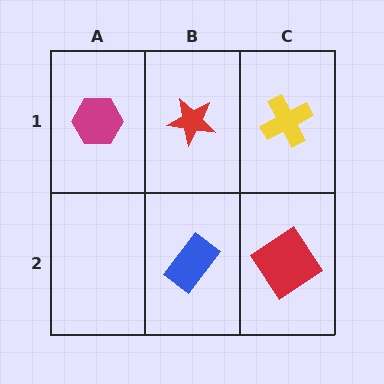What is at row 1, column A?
A magenta hexagon.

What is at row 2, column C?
A red diamond.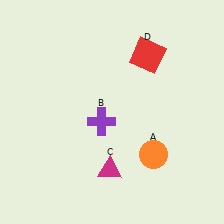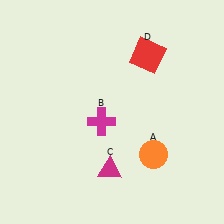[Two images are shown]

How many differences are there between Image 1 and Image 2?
There is 1 difference between the two images.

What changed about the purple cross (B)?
In Image 1, B is purple. In Image 2, it changed to magenta.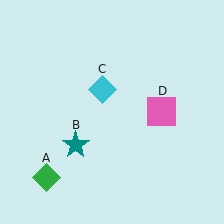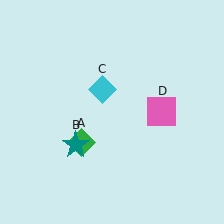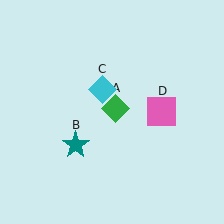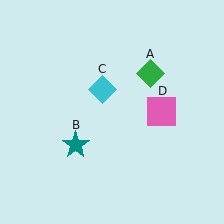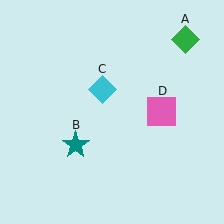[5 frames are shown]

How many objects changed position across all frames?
1 object changed position: green diamond (object A).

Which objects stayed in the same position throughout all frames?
Teal star (object B) and cyan diamond (object C) and pink square (object D) remained stationary.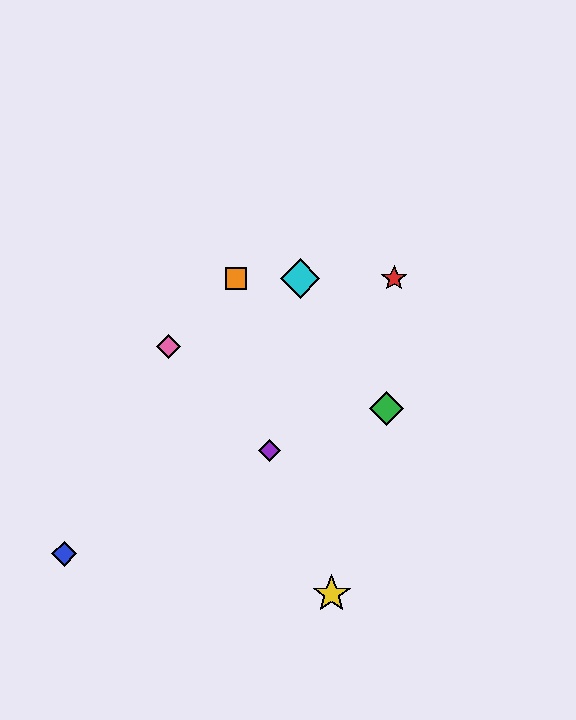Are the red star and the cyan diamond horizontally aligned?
Yes, both are at y≈278.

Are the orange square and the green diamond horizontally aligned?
No, the orange square is at y≈278 and the green diamond is at y≈408.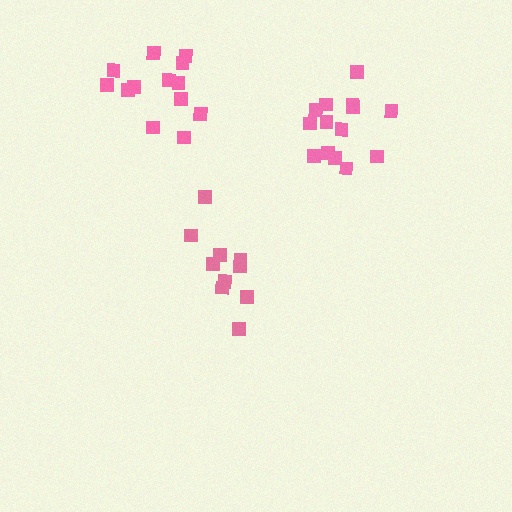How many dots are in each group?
Group 1: 10 dots, Group 2: 14 dots, Group 3: 13 dots (37 total).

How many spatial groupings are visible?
There are 3 spatial groupings.